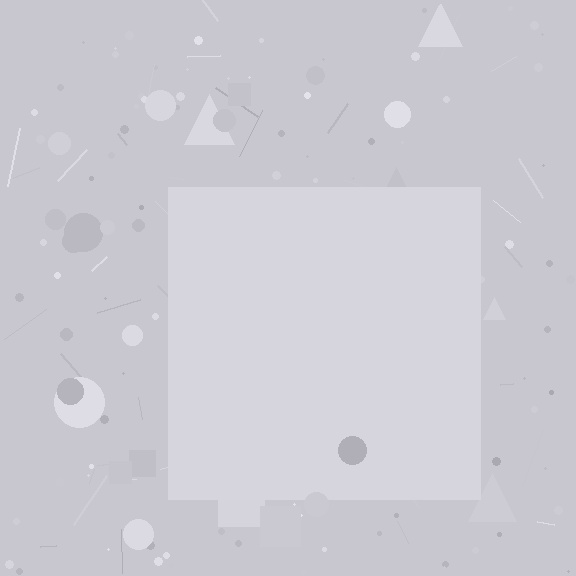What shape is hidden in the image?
A square is hidden in the image.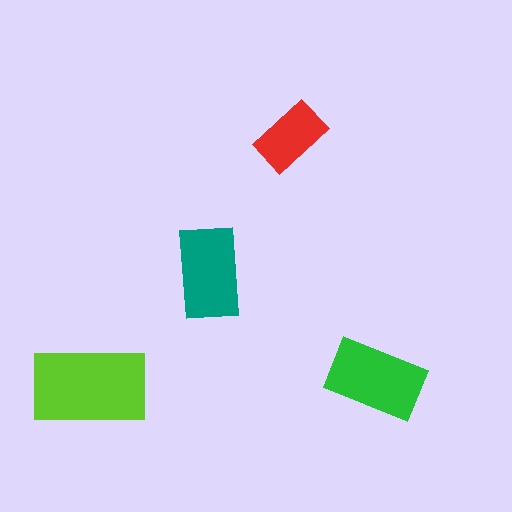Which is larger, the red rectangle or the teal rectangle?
The teal one.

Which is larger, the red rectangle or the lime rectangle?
The lime one.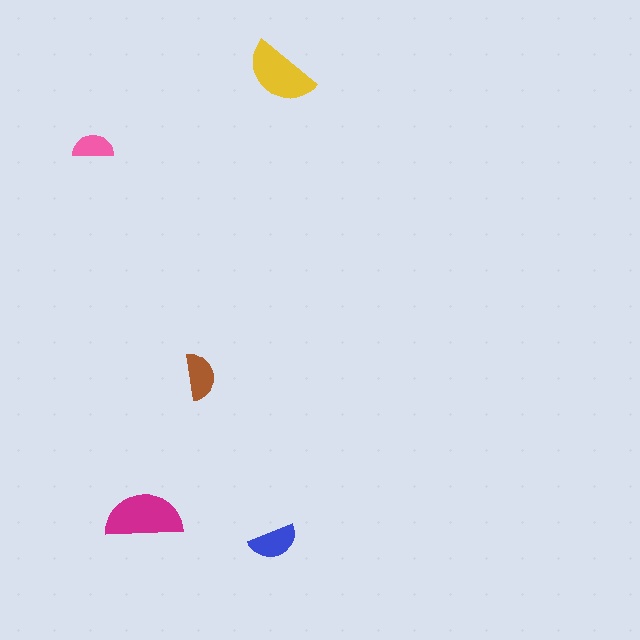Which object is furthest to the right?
The yellow semicircle is rightmost.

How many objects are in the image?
There are 5 objects in the image.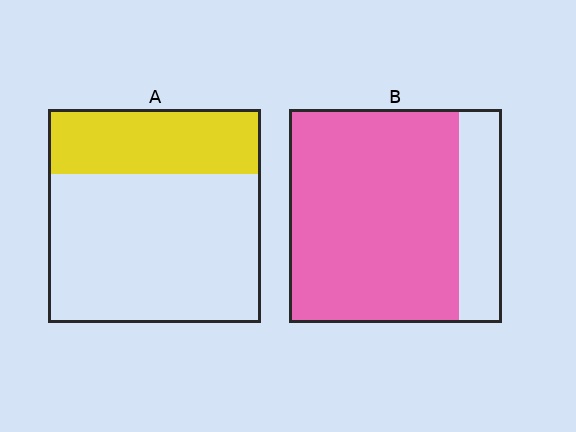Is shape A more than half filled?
No.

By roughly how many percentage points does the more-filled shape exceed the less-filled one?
By roughly 50 percentage points (B over A).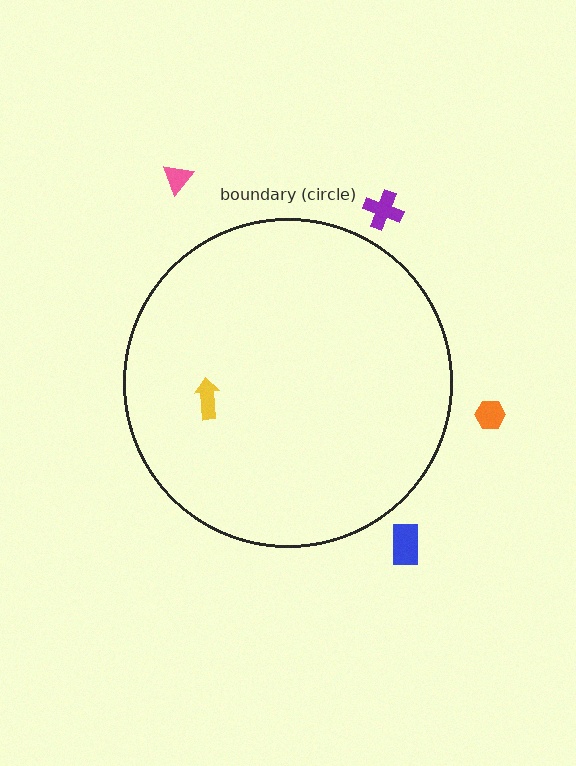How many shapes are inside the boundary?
1 inside, 4 outside.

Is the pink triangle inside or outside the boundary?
Outside.